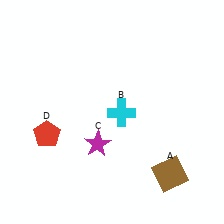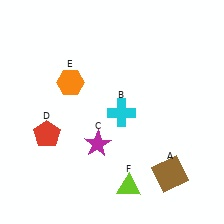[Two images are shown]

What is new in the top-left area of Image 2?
An orange hexagon (E) was added in the top-left area of Image 2.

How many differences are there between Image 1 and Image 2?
There are 2 differences between the two images.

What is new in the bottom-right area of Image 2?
A lime triangle (F) was added in the bottom-right area of Image 2.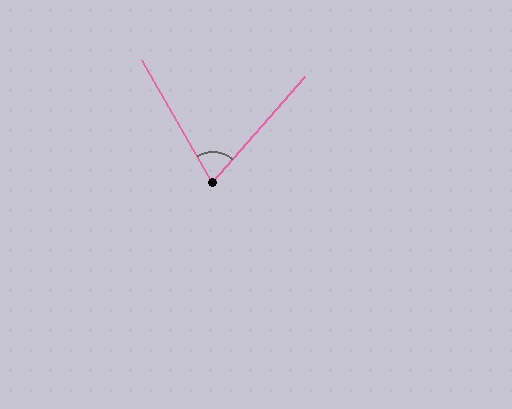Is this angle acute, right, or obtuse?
It is acute.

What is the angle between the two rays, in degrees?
Approximately 71 degrees.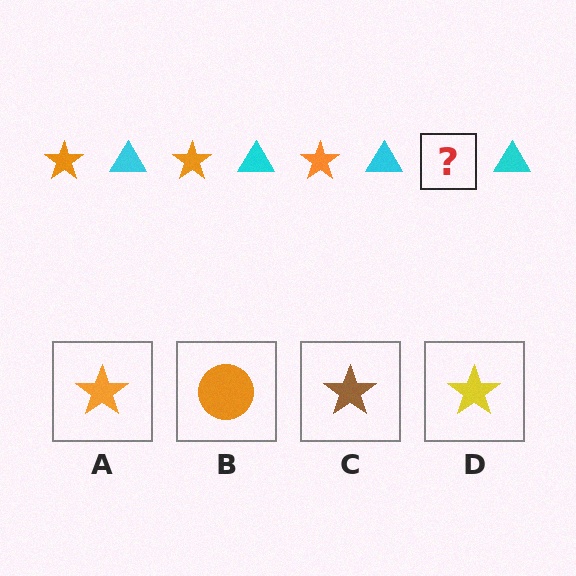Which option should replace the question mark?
Option A.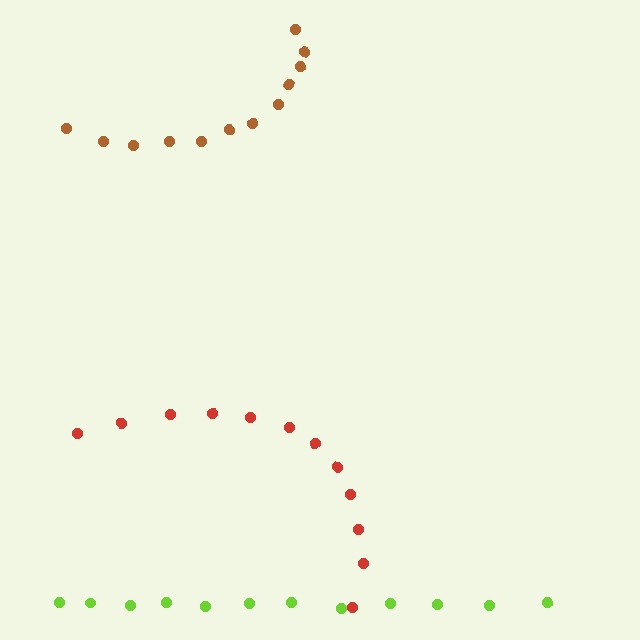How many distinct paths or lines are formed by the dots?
There are 3 distinct paths.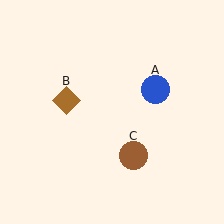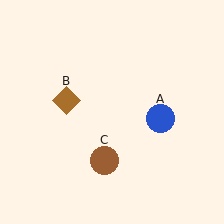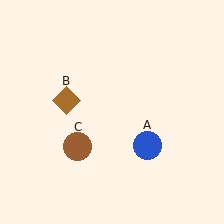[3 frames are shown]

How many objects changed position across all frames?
2 objects changed position: blue circle (object A), brown circle (object C).